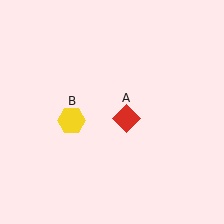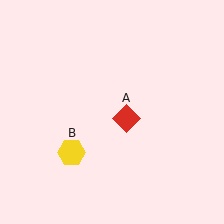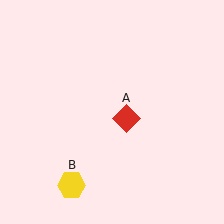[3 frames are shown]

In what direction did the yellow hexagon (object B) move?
The yellow hexagon (object B) moved down.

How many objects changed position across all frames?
1 object changed position: yellow hexagon (object B).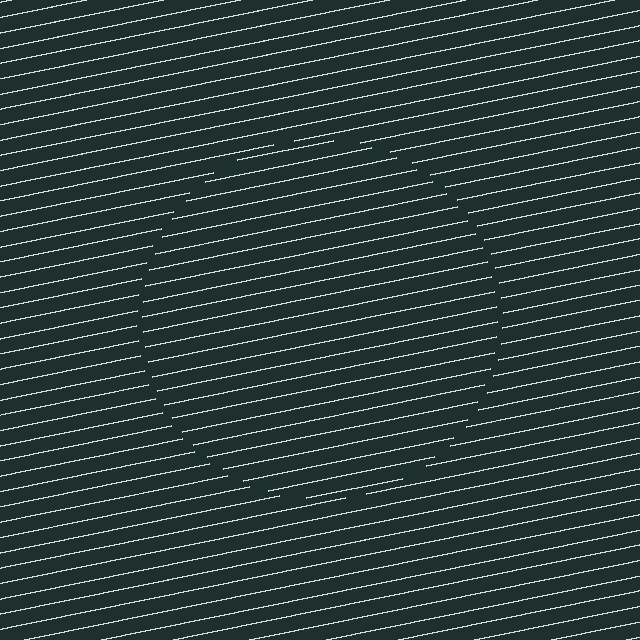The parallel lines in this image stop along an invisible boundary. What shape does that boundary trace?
An illusory circle. The interior of the shape contains the same grating, shifted by half a period — the contour is defined by the phase discontinuity where line-ends from the inner and outer gratings abut.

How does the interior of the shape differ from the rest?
The interior of the shape contains the same grating, shifted by half a period — the contour is defined by the phase discontinuity where line-ends from the inner and outer gratings abut.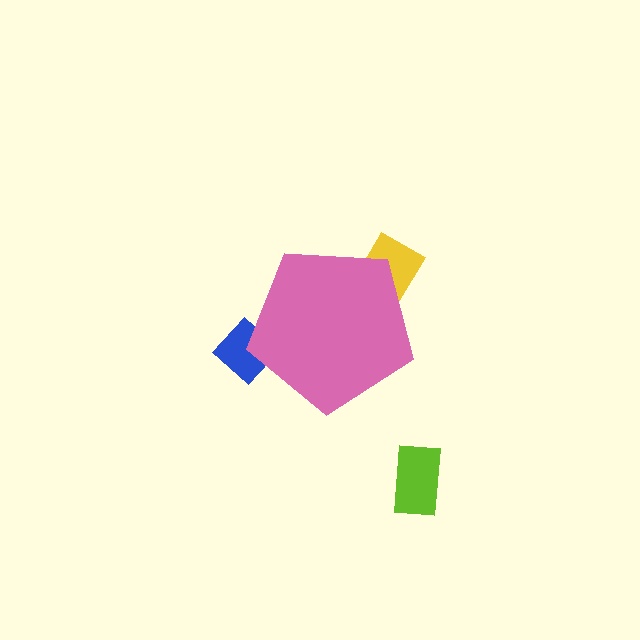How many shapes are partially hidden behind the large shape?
2 shapes are partially hidden.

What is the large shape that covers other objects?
A pink pentagon.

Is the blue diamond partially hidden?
Yes, the blue diamond is partially hidden behind the pink pentagon.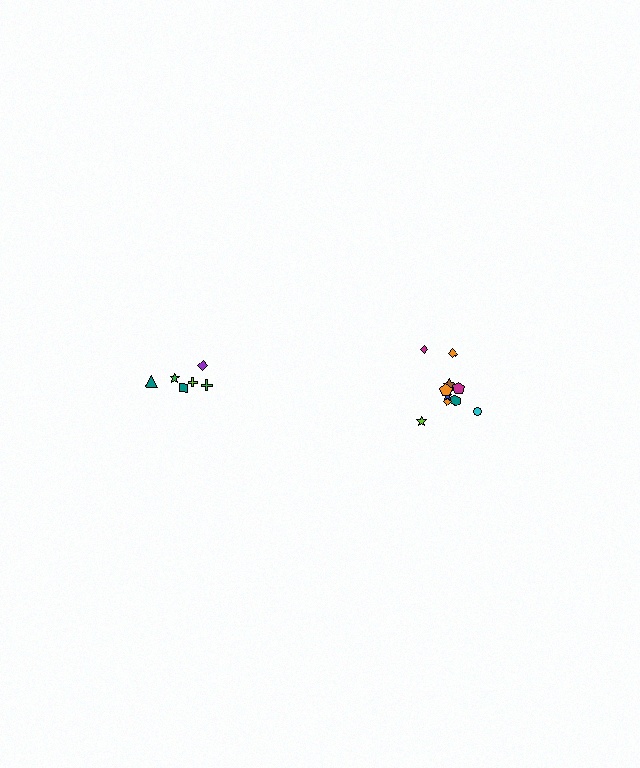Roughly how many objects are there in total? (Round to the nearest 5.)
Roughly 15 objects in total.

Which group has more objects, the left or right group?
The right group.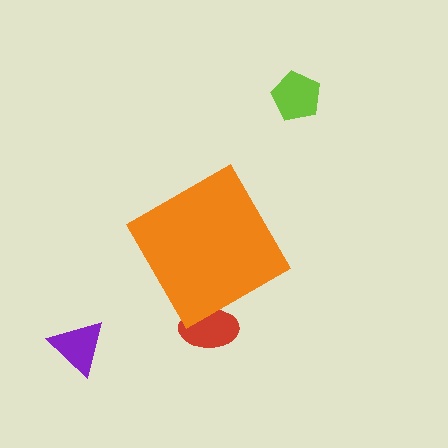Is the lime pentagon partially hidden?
No, the lime pentagon is fully visible.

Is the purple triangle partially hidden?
No, the purple triangle is fully visible.